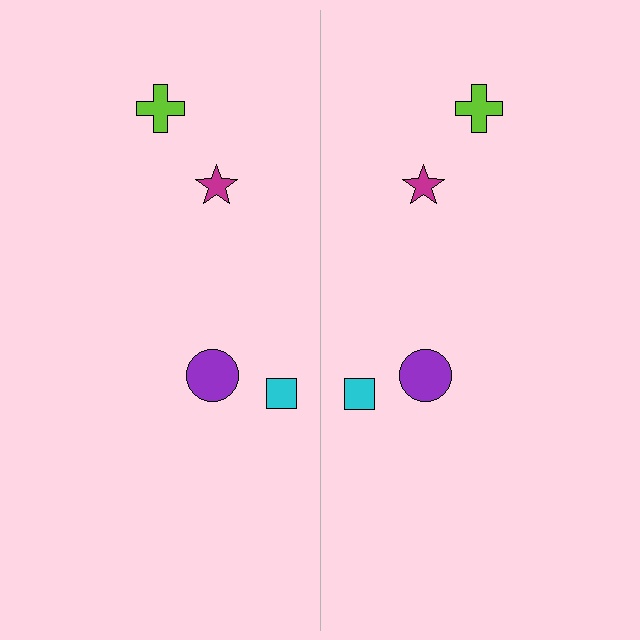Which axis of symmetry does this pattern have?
The pattern has a vertical axis of symmetry running through the center of the image.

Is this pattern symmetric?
Yes, this pattern has bilateral (reflection) symmetry.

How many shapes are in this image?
There are 8 shapes in this image.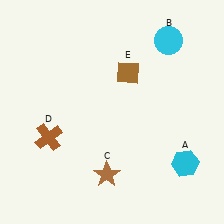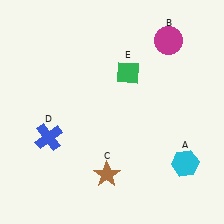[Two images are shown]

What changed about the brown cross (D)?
In Image 1, D is brown. In Image 2, it changed to blue.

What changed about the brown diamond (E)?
In Image 1, E is brown. In Image 2, it changed to green.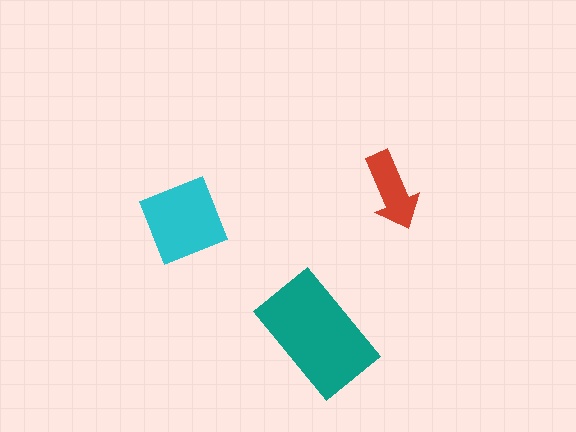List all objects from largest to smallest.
The teal rectangle, the cyan diamond, the red arrow.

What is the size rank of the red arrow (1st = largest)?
3rd.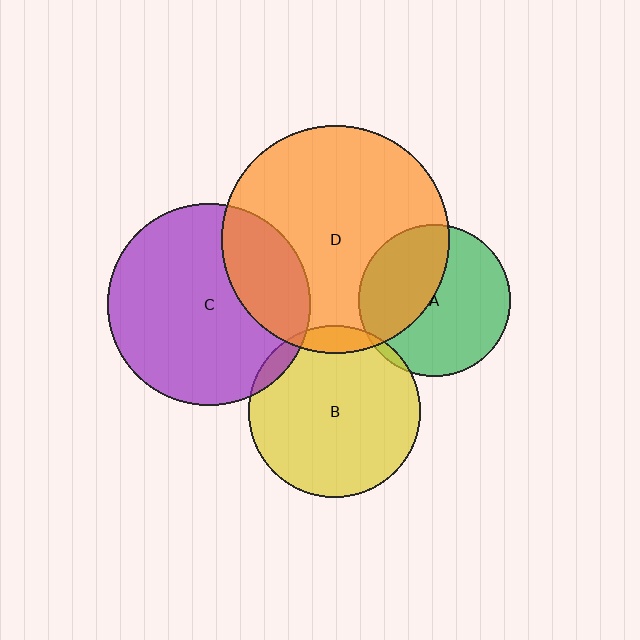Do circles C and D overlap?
Yes.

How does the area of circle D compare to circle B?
Approximately 1.8 times.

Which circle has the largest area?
Circle D (orange).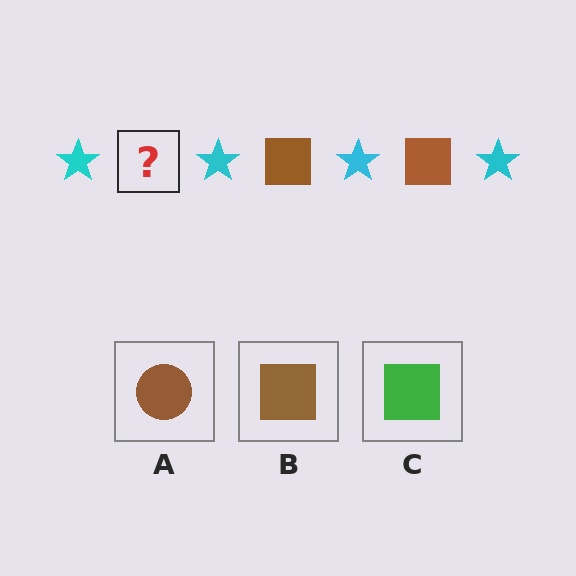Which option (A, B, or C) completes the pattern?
B.